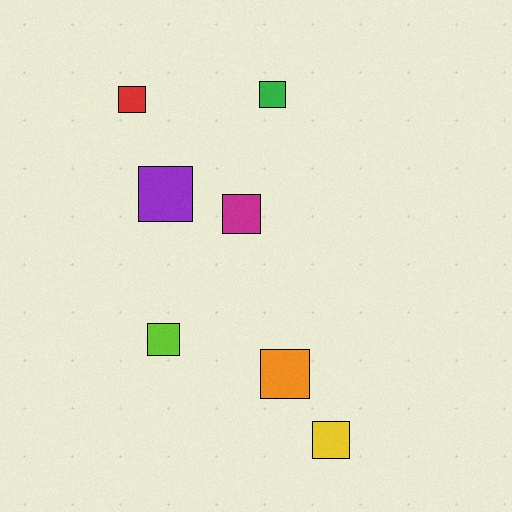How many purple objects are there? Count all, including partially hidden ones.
There is 1 purple object.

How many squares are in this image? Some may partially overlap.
There are 7 squares.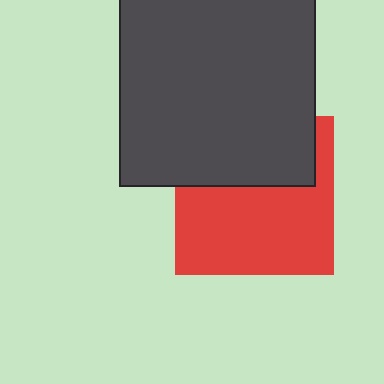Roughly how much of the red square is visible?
About half of it is visible (roughly 60%).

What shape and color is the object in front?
The object in front is a dark gray square.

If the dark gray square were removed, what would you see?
You would see the complete red square.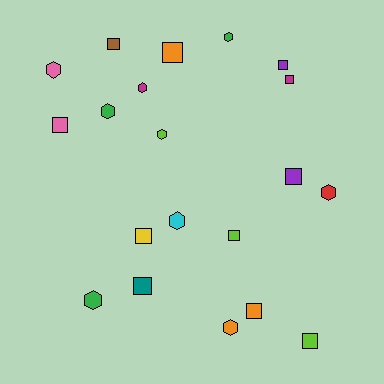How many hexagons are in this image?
There are 9 hexagons.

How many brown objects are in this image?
There is 1 brown object.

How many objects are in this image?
There are 20 objects.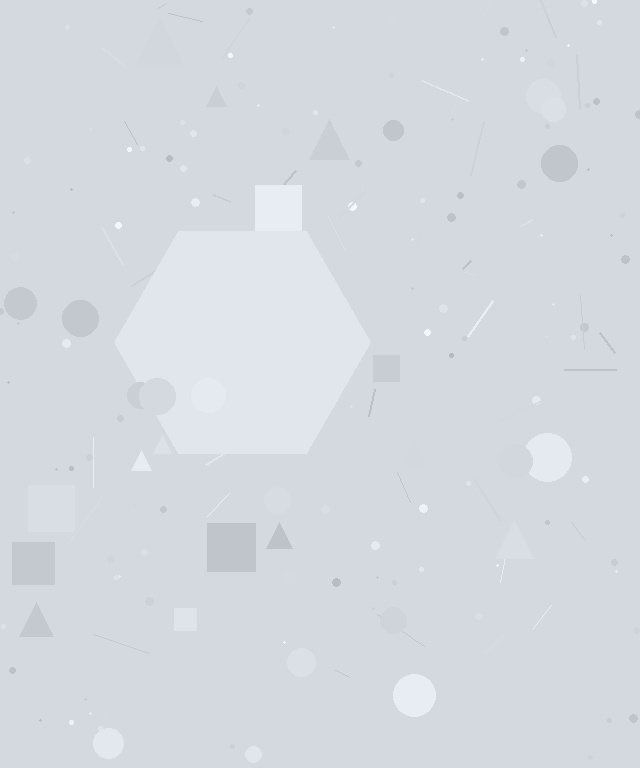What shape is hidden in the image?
A hexagon is hidden in the image.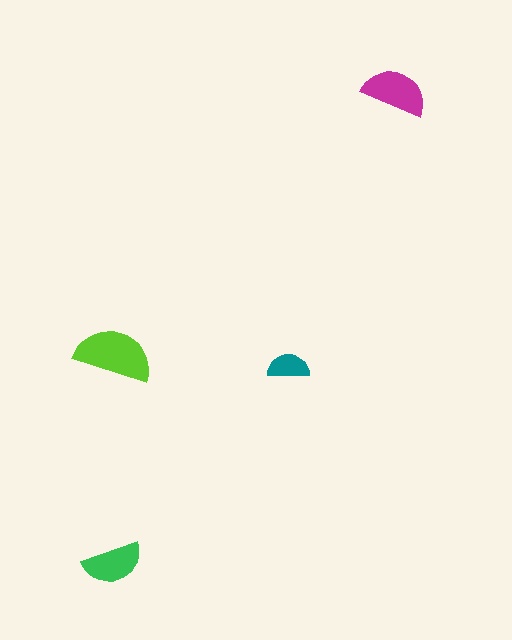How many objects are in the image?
There are 4 objects in the image.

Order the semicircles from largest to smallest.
the lime one, the magenta one, the green one, the teal one.